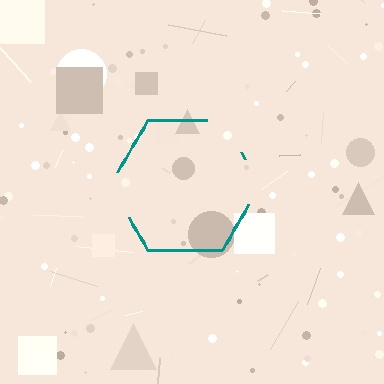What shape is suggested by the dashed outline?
The dashed outline suggests a hexagon.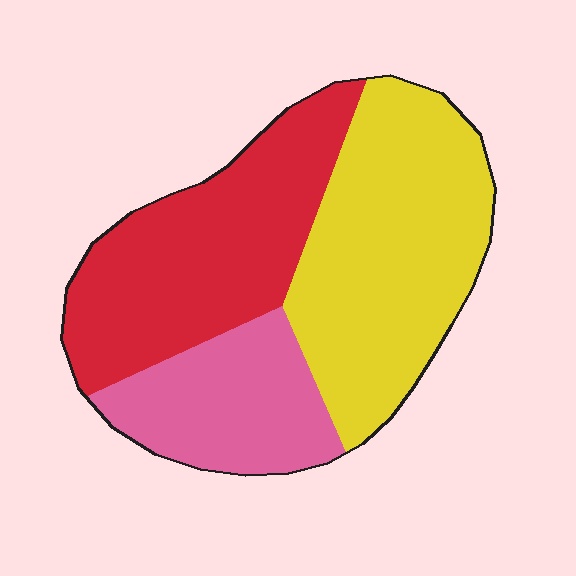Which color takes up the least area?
Pink, at roughly 20%.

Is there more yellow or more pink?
Yellow.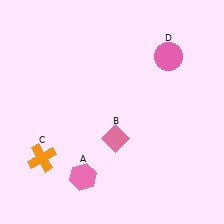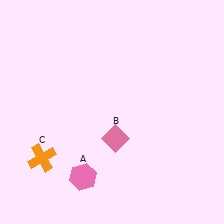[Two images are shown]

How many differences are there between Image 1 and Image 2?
There is 1 difference between the two images.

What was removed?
The pink circle (D) was removed in Image 2.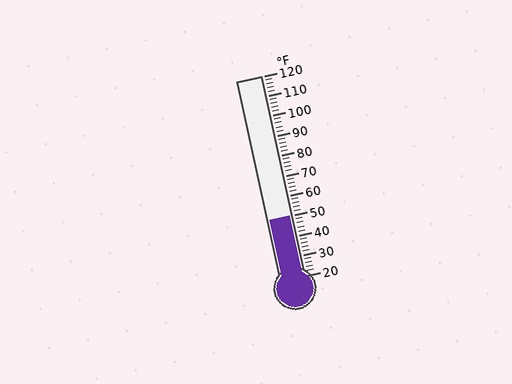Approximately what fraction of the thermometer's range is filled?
The thermometer is filled to approximately 30% of its range.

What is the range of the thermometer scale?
The thermometer scale ranges from 20°F to 120°F.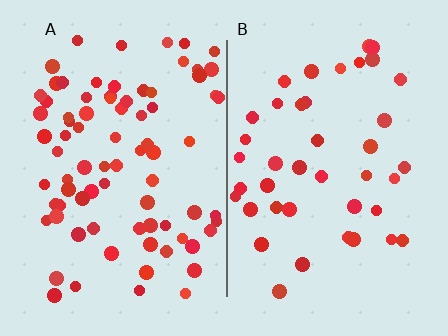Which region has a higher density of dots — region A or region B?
A (the left).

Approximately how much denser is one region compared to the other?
Approximately 2.0× — region A over region B.